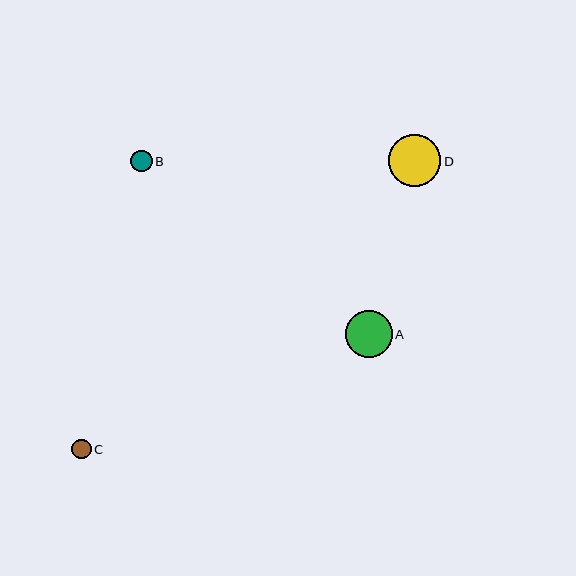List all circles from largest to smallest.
From largest to smallest: D, A, B, C.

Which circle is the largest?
Circle D is the largest with a size of approximately 52 pixels.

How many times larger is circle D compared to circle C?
Circle D is approximately 2.7 times the size of circle C.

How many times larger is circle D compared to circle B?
Circle D is approximately 2.5 times the size of circle B.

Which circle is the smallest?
Circle C is the smallest with a size of approximately 19 pixels.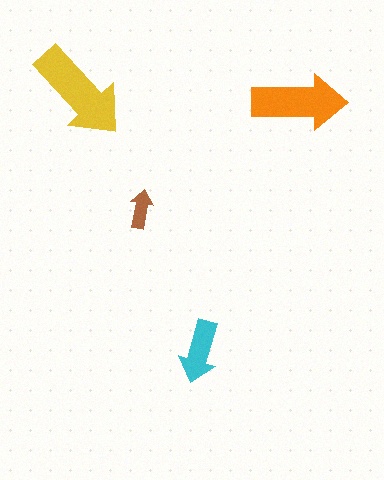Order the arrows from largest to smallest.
the yellow one, the orange one, the cyan one, the brown one.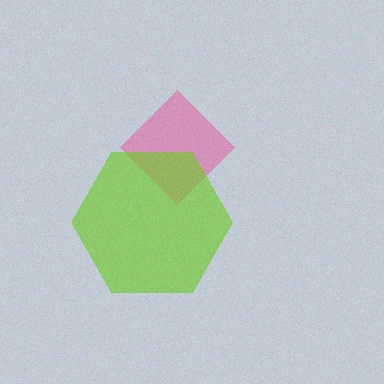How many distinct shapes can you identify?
There are 2 distinct shapes: a pink diamond, a lime hexagon.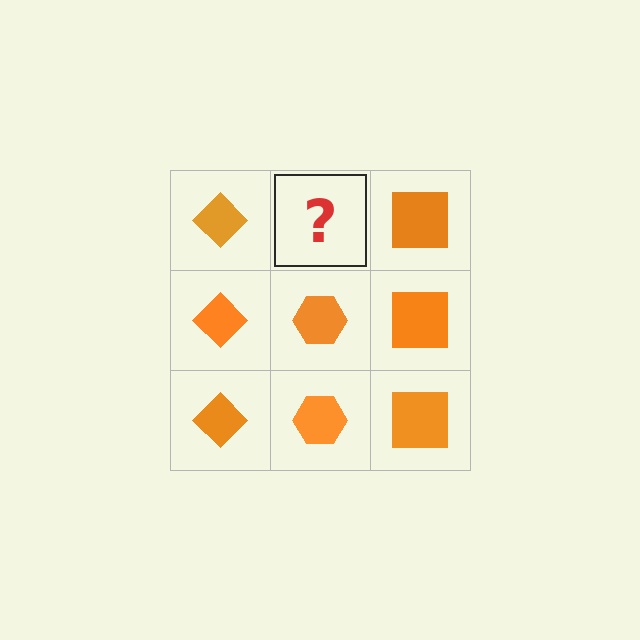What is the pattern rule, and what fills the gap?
The rule is that each column has a consistent shape. The gap should be filled with an orange hexagon.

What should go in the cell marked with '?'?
The missing cell should contain an orange hexagon.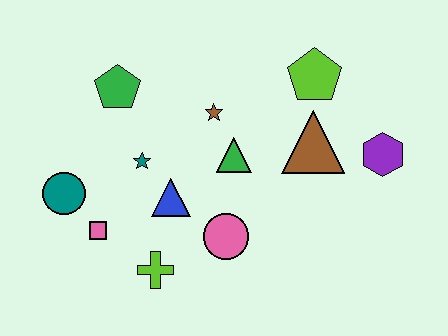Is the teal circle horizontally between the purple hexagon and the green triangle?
No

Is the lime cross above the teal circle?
No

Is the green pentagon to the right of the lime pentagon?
No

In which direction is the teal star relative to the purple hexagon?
The teal star is to the left of the purple hexagon.